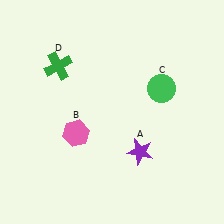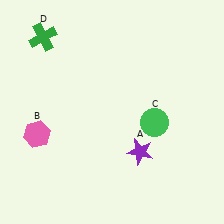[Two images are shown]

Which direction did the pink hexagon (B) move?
The pink hexagon (B) moved left.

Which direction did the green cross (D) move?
The green cross (D) moved up.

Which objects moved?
The objects that moved are: the pink hexagon (B), the green circle (C), the green cross (D).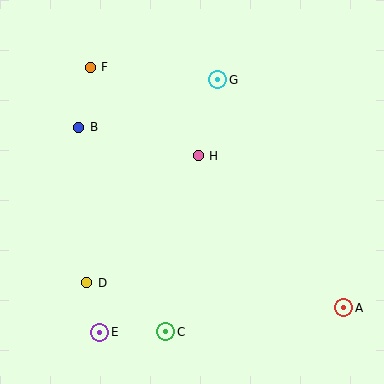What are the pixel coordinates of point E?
Point E is at (100, 332).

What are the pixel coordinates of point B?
Point B is at (79, 127).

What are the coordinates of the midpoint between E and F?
The midpoint between E and F is at (95, 200).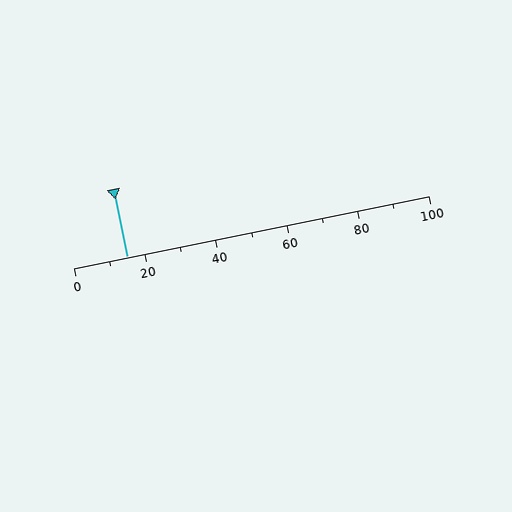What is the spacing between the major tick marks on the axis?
The major ticks are spaced 20 apart.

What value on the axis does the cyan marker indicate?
The marker indicates approximately 15.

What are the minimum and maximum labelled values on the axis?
The axis runs from 0 to 100.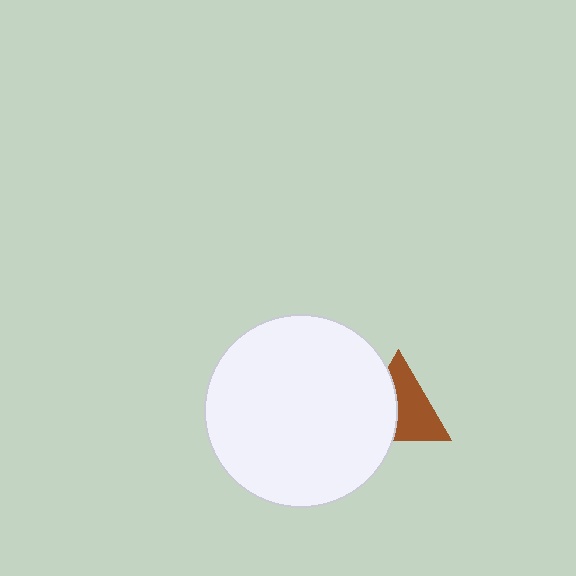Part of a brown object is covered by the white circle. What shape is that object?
It is a triangle.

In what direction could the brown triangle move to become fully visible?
The brown triangle could move right. That would shift it out from behind the white circle entirely.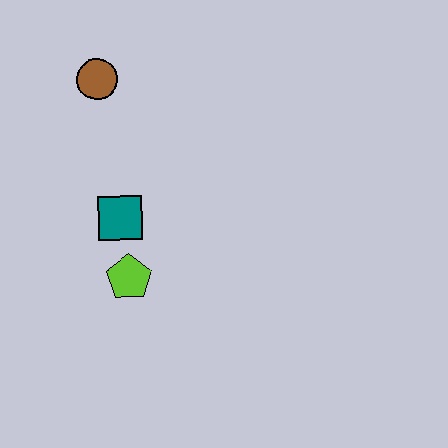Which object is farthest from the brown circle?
The lime pentagon is farthest from the brown circle.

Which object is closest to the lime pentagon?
The teal square is closest to the lime pentagon.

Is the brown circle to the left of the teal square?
Yes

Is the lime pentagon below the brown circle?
Yes